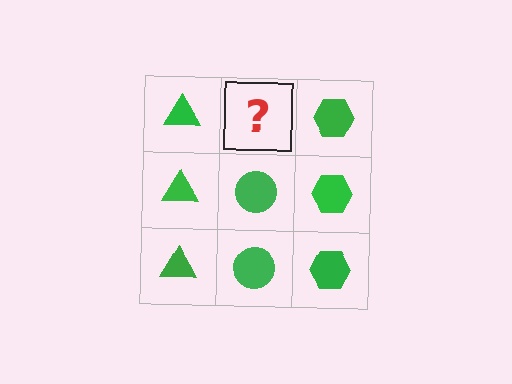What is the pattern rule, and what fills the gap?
The rule is that each column has a consistent shape. The gap should be filled with a green circle.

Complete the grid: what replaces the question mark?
The question mark should be replaced with a green circle.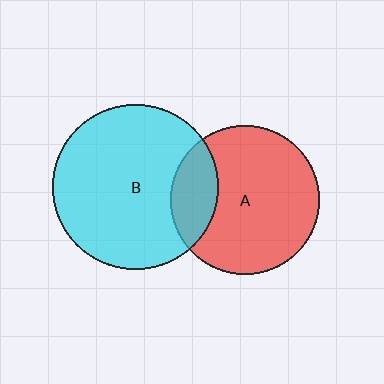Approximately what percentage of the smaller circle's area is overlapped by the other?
Approximately 20%.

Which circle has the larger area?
Circle B (cyan).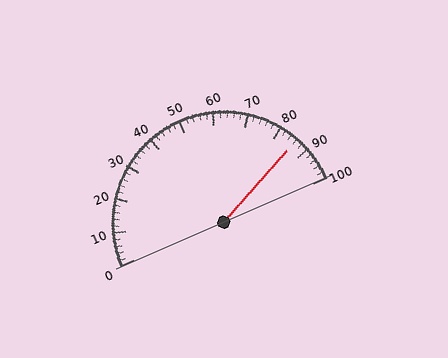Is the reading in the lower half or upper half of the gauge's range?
The reading is in the upper half of the range (0 to 100).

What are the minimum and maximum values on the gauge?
The gauge ranges from 0 to 100.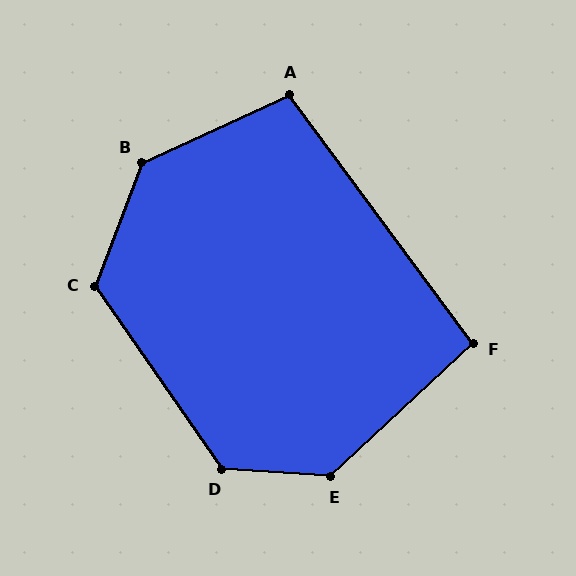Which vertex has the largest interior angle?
B, at approximately 135 degrees.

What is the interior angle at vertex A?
Approximately 102 degrees (obtuse).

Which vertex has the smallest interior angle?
F, at approximately 97 degrees.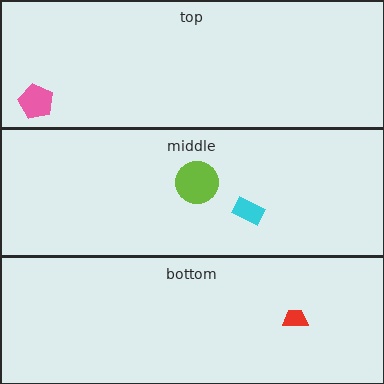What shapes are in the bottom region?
The red trapezoid.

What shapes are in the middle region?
The lime circle, the cyan rectangle.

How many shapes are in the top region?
1.